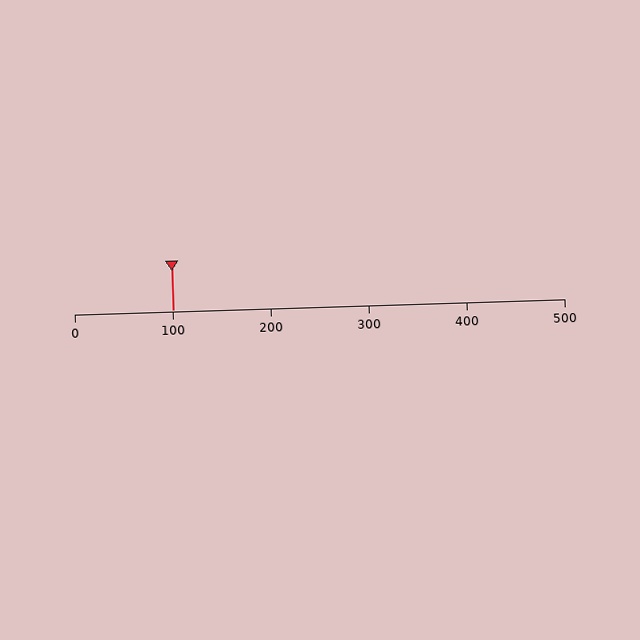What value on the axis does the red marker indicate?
The marker indicates approximately 100.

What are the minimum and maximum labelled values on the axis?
The axis runs from 0 to 500.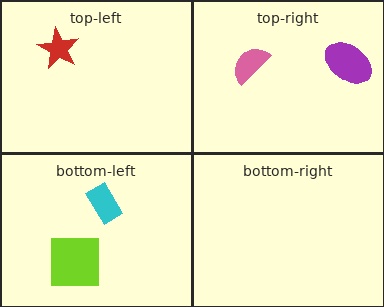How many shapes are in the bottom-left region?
2.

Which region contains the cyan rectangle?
The bottom-left region.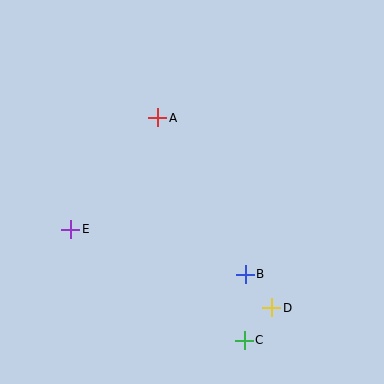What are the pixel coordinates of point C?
Point C is at (244, 340).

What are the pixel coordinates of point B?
Point B is at (245, 274).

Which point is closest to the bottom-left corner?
Point E is closest to the bottom-left corner.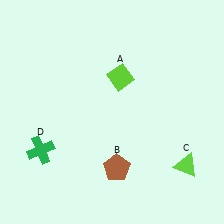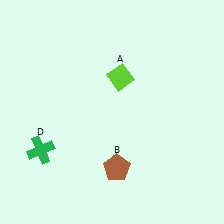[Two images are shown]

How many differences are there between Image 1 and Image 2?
There is 1 difference between the two images.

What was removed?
The lime triangle (C) was removed in Image 2.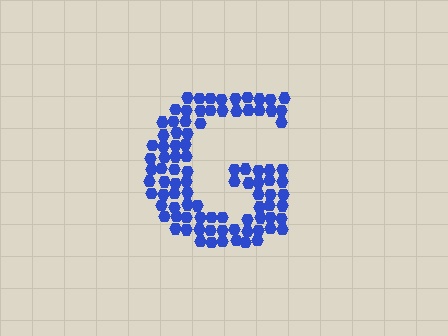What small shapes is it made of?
It is made of small hexagons.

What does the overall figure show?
The overall figure shows the letter G.